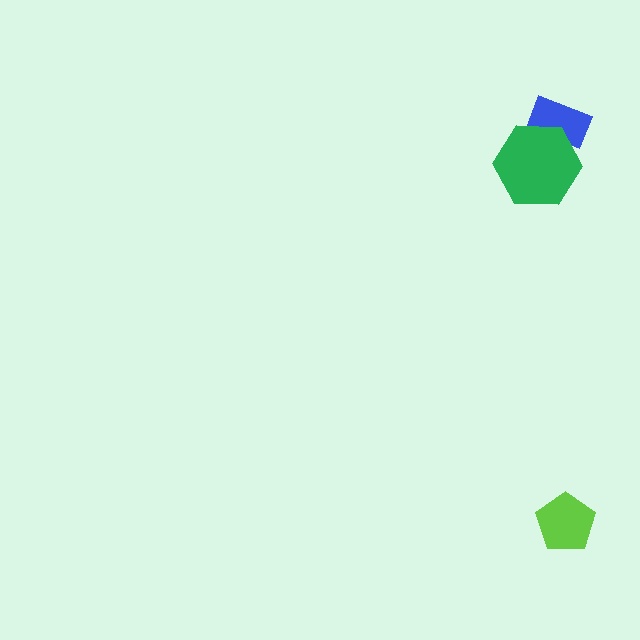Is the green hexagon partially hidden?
No, no other shape covers it.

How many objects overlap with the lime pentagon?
0 objects overlap with the lime pentagon.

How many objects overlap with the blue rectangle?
1 object overlaps with the blue rectangle.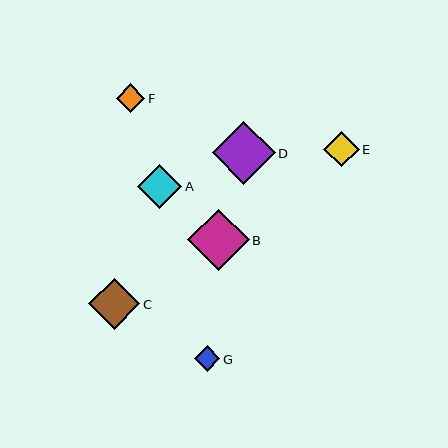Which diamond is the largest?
Diamond D is the largest with a size of approximately 63 pixels.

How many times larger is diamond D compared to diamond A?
Diamond D is approximately 1.4 times the size of diamond A.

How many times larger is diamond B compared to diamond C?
Diamond B is approximately 1.2 times the size of diamond C.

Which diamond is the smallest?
Diamond G is the smallest with a size of approximately 25 pixels.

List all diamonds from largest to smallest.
From largest to smallest: D, B, C, A, E, F, G.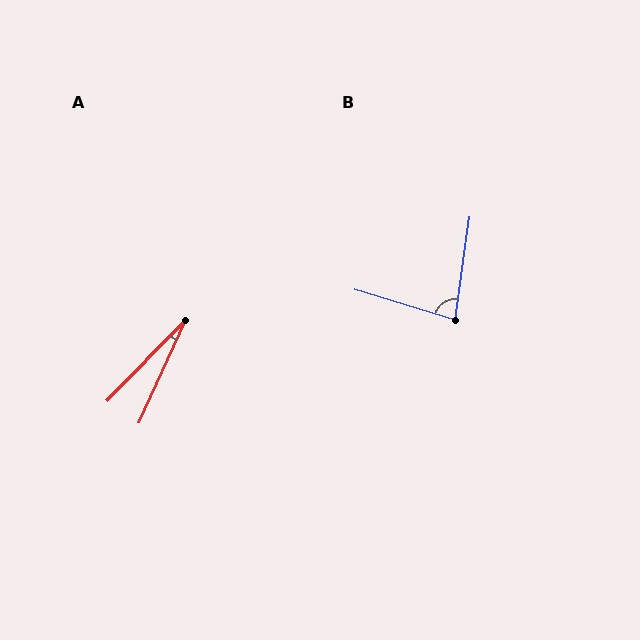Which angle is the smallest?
A, at approximately 20 degrees.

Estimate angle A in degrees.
Approximately 20 degrees.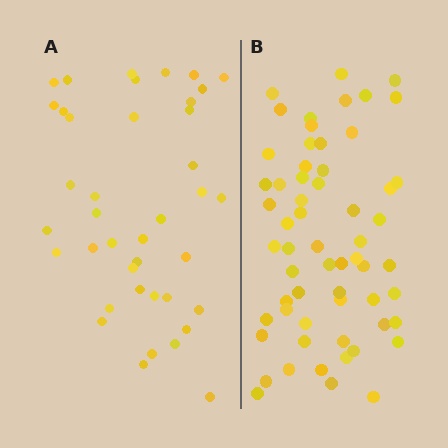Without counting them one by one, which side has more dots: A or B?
Region B (the right region) has more dots.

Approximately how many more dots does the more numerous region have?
Region B has approximately 20 more dots than region A.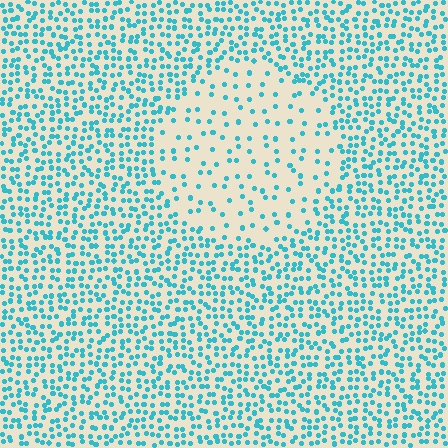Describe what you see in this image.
The image contains small cyan elements arranged at two different densities. A circle-shaped region is visible where the elements are less densely packed than the surrounding area.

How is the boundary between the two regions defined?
The boundary is defined by a change in element density (approximately 2.7x ratio). All elements are the same color, size, and shape.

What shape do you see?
I see a circle.